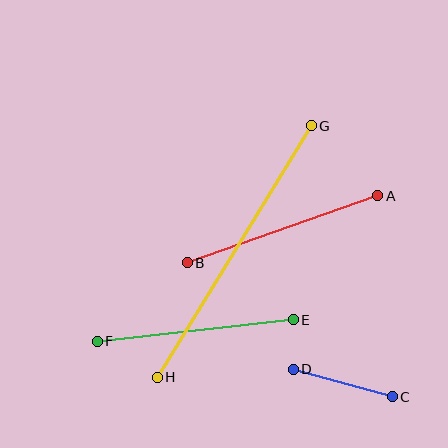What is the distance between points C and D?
The distance is approximately 103 pixels.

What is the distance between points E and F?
The distance is approximately 197 pixels.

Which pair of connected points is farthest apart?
Points G and H are farthest apart.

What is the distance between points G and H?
The distance is approximately 295 pixels.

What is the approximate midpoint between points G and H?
The midpoint is at approximately (234, 251) pixels.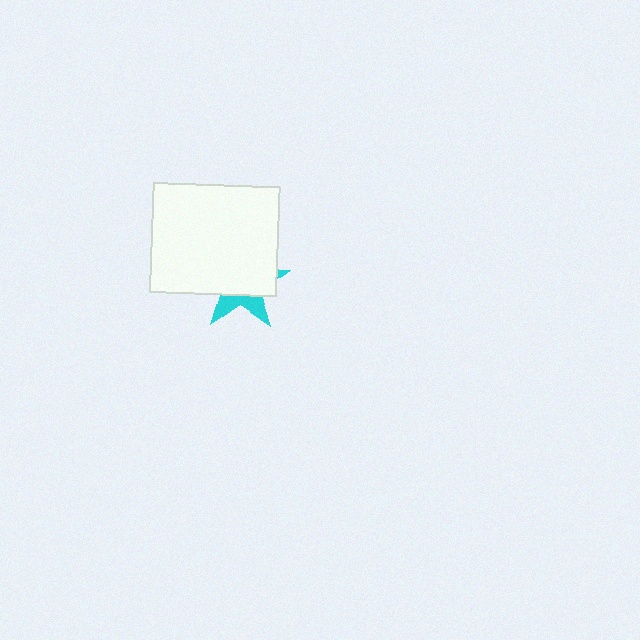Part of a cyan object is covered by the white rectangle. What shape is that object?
It is a star.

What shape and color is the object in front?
The object in front is a white rectangle.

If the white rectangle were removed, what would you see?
You would see the complete cyan star.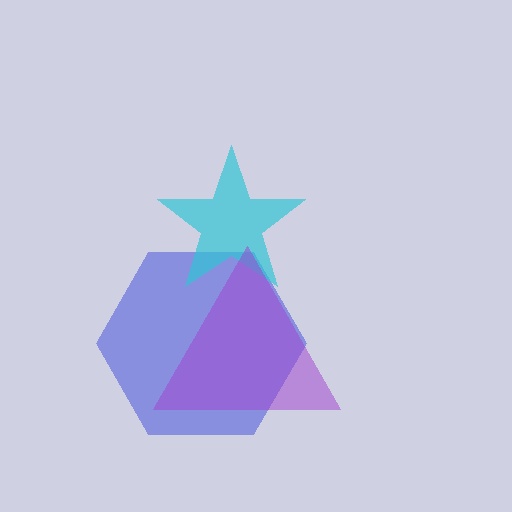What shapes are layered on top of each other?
The layered shapes are: a blue hexagon, a cyan star, a purple triangle.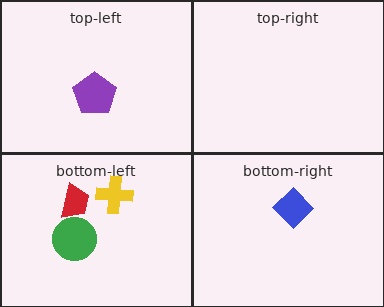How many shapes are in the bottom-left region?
3.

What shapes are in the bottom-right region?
The blue diamond.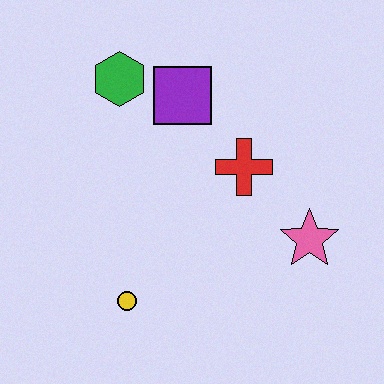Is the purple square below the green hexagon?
Yes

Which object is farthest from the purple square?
The yellow circle is farthest from the purple square.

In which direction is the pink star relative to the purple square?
The pink star is below the purple square.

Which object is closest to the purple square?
The green hexagon is closest to the purple square.